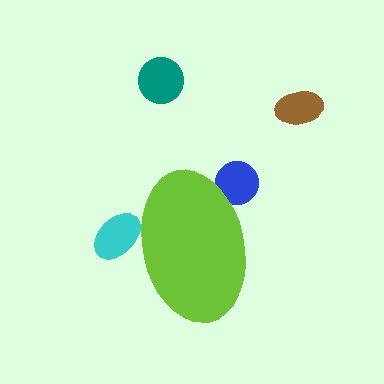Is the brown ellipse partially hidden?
No, the brown ellipse is fully visible.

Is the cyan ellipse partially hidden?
Yes, the cyan ellipse is partially hidden behind the lime ellipse.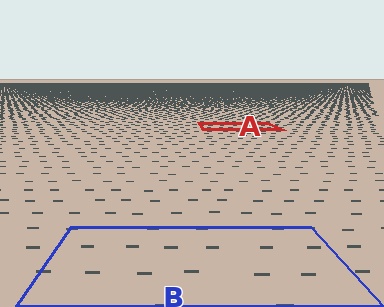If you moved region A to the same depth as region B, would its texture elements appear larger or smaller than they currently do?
They would appear larger. At a closer depth, the same texture elements are projected at a bigger on-screen size.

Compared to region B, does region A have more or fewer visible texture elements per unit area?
Region A has more texture elements per unit area — they are packed more densely because it is farther away.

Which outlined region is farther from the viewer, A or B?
Region A is farther from the viewer — the texture elements inside it appear smaller and more densely packed.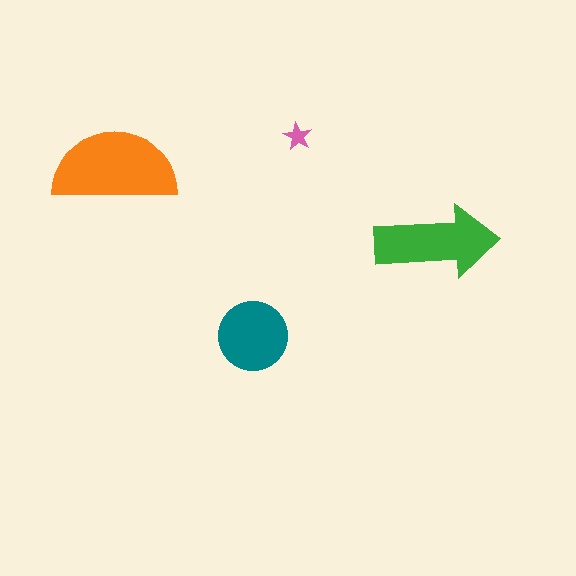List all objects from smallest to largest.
The pink star, the teal circle, the green arrow, the orange semicircle.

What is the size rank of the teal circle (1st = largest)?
3rd.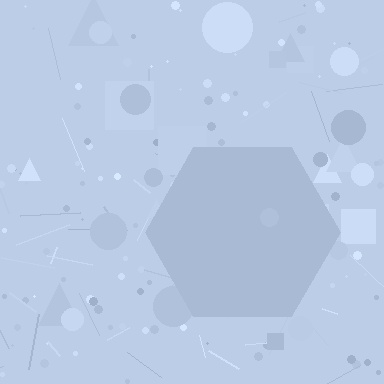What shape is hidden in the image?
A hexagon is hidden in the image.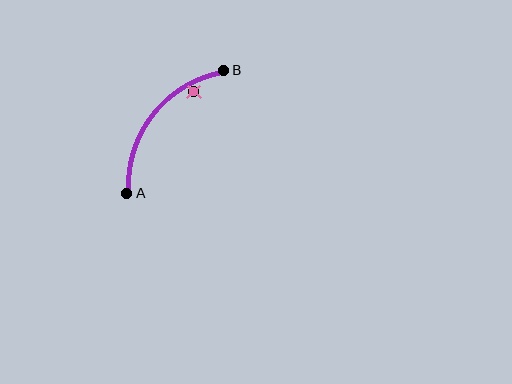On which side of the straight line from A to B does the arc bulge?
The arc bulges above and to the left of the straight line connecting A and B.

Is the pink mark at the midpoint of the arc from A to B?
No — the pink mark does not lie on the arc at all. It sits slightly inside the curve.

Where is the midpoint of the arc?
The arc midpoint is the point on the curve farthest from the straight line joining A and B. It sits above and to the left of that line.